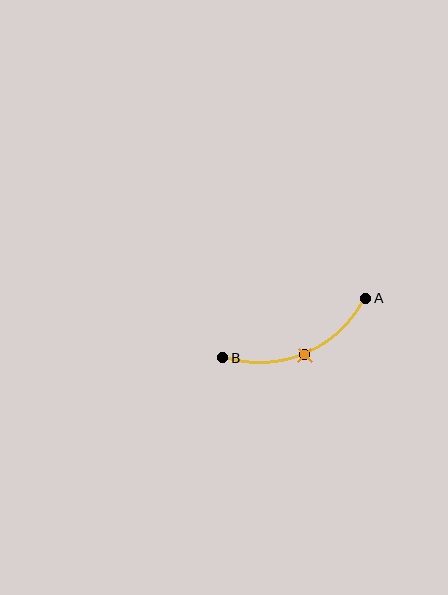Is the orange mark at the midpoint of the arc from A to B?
Yes. The orange mark lies on the arc at equal arc-length from both A and B — it is the arc midpoint.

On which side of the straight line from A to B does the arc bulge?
The arc bulges below the straight line connecting A and B.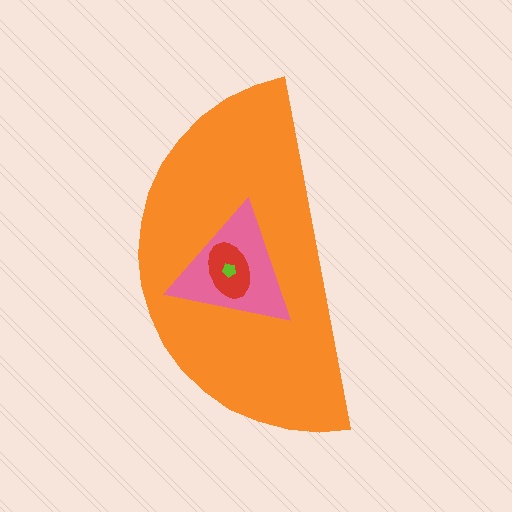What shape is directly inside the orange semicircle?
The pink triangle.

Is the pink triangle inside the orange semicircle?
Yes.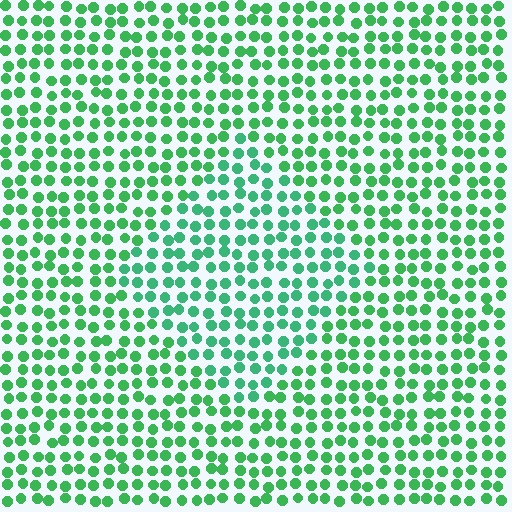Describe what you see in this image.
The image is filled with small green elements in a uniform arrangement. A diamond-shaped region is visible where the elements are tinted to a slightly different hue, forming a subtle color boundary.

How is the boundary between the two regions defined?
The boundary is defined purely by a slight shift in hue (about 17 degrees). Spacing, size, and orientation are identical on both sides.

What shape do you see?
I see a diamond.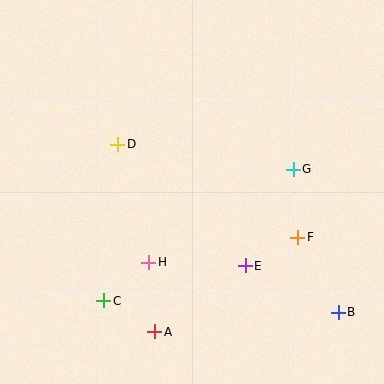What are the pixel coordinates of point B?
Point B is at (338, 312).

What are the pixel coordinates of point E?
Point E is at (245, 266).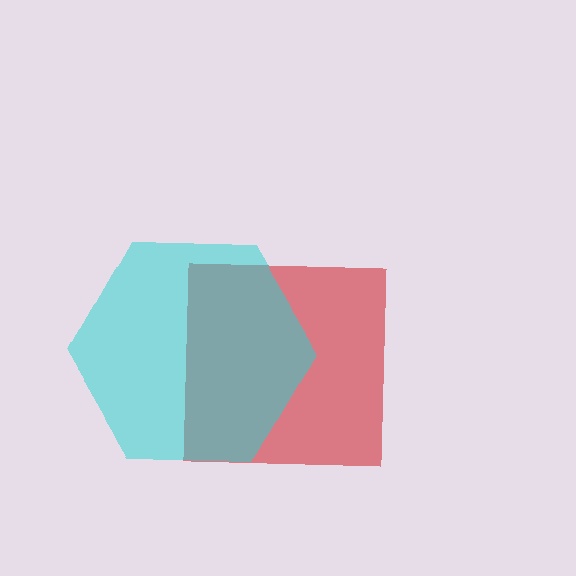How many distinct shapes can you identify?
There are 2 distinct shapes: a red square, a cyan hexagon.